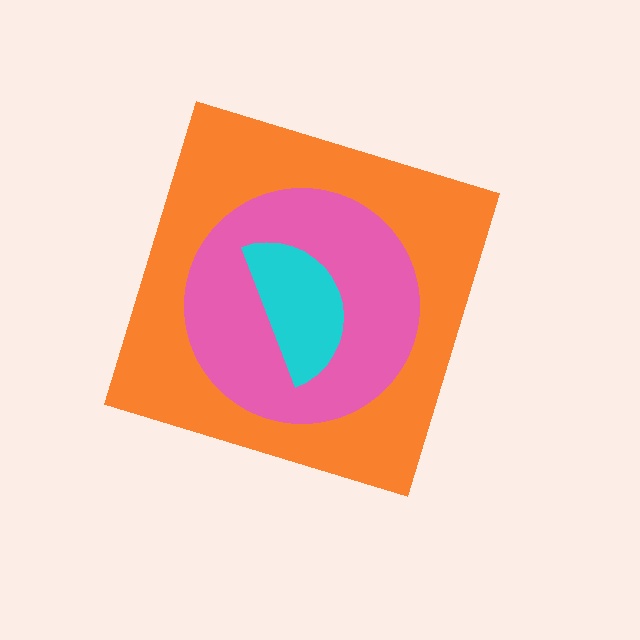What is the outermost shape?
The orange diamond.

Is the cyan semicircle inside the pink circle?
Yes.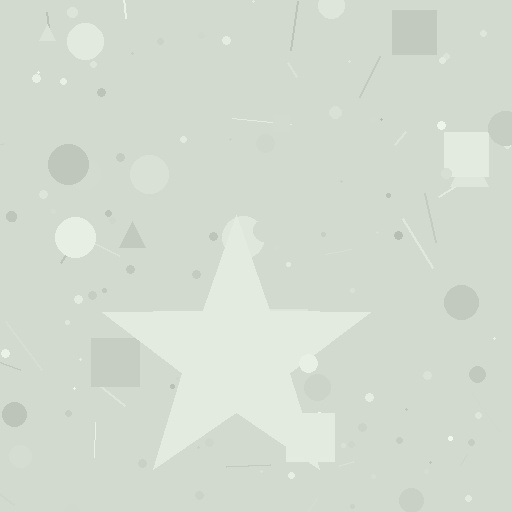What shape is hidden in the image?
A star is hidden in the image.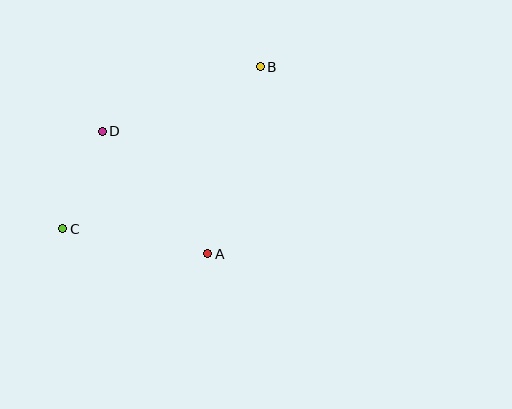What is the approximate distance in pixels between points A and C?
The distance between A and C is approximately 147 pixels.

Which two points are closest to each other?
Points C and D are closest to each other.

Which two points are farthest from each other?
Points B and C are farthest from each other.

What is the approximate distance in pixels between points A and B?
The distance between A and B is approximately 194 pixels.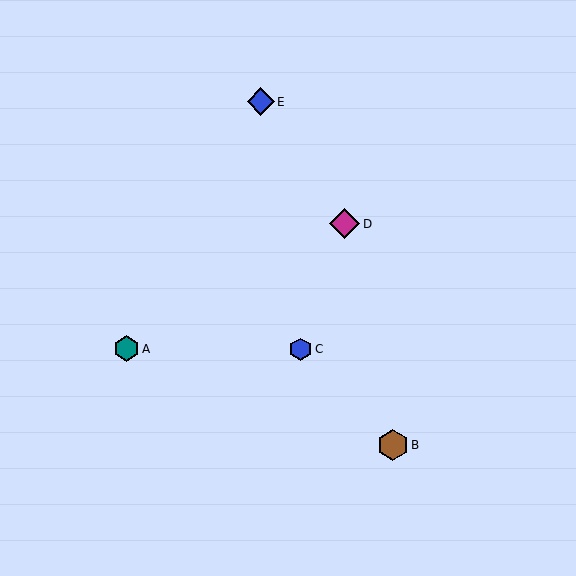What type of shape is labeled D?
Shape D is a magenta diamond.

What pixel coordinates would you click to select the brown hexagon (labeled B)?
Click at (393, 445) to select the brown hexagon B.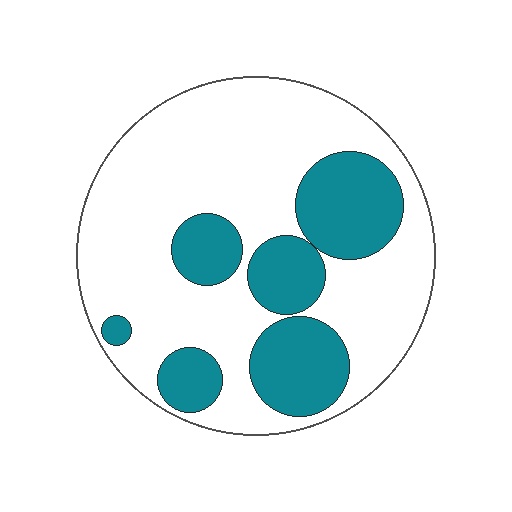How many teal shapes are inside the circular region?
6.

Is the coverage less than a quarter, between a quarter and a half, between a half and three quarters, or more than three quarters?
Between a quarter and a half.